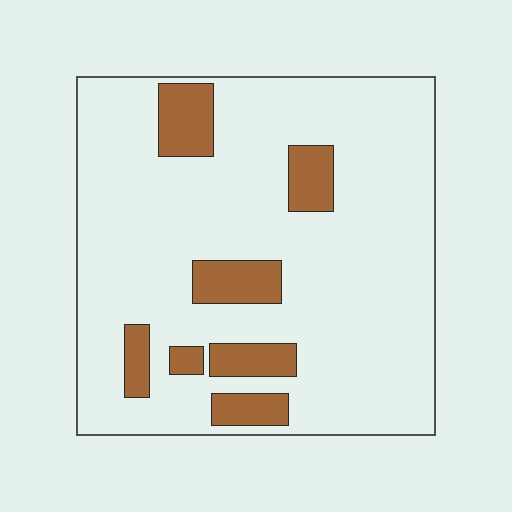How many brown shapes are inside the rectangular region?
7.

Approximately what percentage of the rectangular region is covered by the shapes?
Approximately 15%.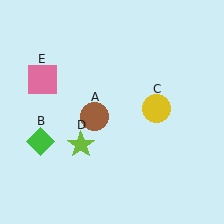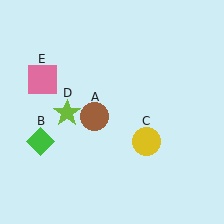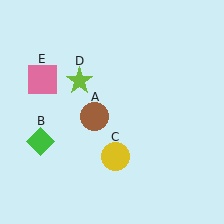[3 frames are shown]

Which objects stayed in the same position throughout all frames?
Brown circle (object A) and green diamond (object B) and pink square (object E) remained stationary.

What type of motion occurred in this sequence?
The yellow circle (object C), lime star (object D) rotated clockwise around the center of the scene.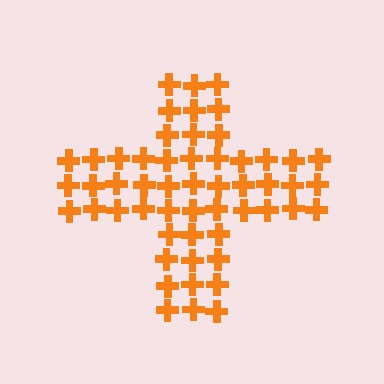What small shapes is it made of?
It is made of small crosses.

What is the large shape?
The large shape is a cross.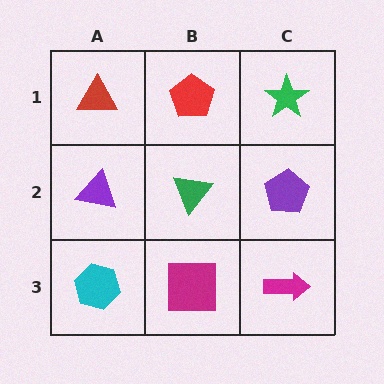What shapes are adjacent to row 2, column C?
A green star (row 1, column C), a magenta arrow (row 3, column C), a green triangle (row 2, column B).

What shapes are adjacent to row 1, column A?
A purple triangle (row 2, column A), a red pentagon (row 1, column B).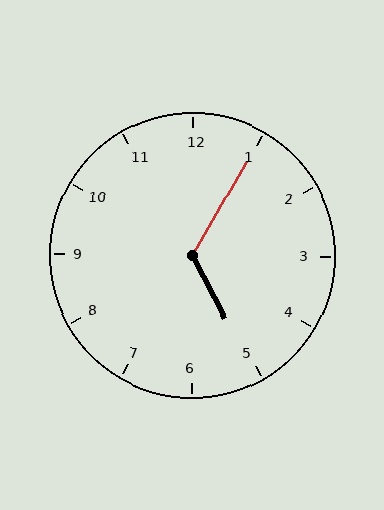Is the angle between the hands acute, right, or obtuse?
It is obtuse.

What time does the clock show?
5:05.